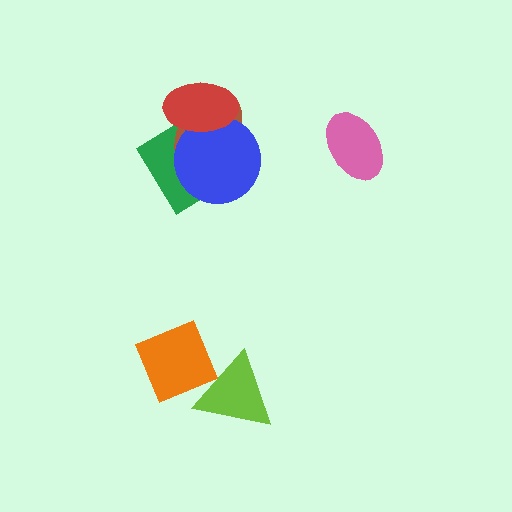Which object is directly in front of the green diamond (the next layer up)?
The brown ellipse is directly in front of the green diamond.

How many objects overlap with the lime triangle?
1 object overlaps with the lime triangle.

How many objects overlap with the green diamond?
3 objects overlap with the green diamond.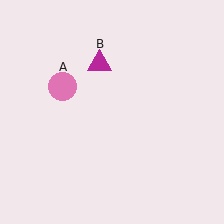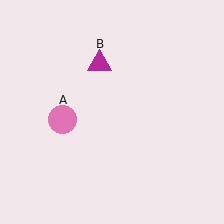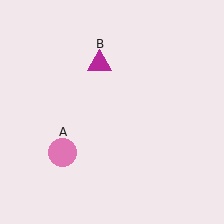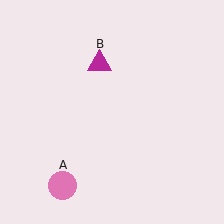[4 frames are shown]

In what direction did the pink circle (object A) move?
The pink circle (object A) moved down.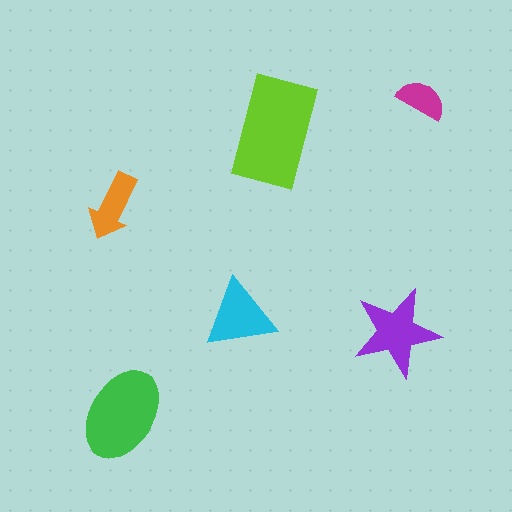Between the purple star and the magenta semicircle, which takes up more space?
The purple star.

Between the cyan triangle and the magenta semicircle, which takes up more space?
The cyan triangle.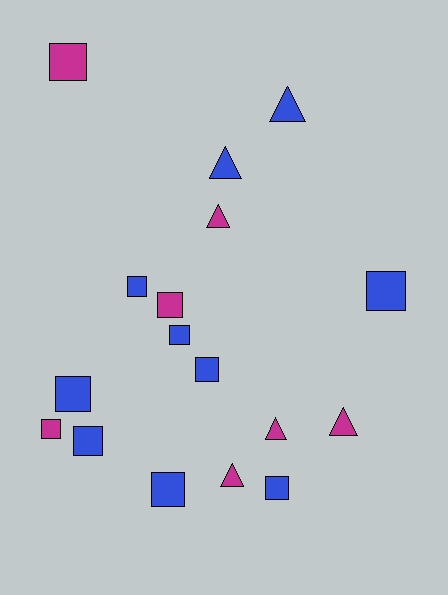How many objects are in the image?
There are 17 objects.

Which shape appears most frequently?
Square, with 11 objects.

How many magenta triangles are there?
There are 4 magenta triangles.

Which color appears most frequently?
Blue, with 10 objects.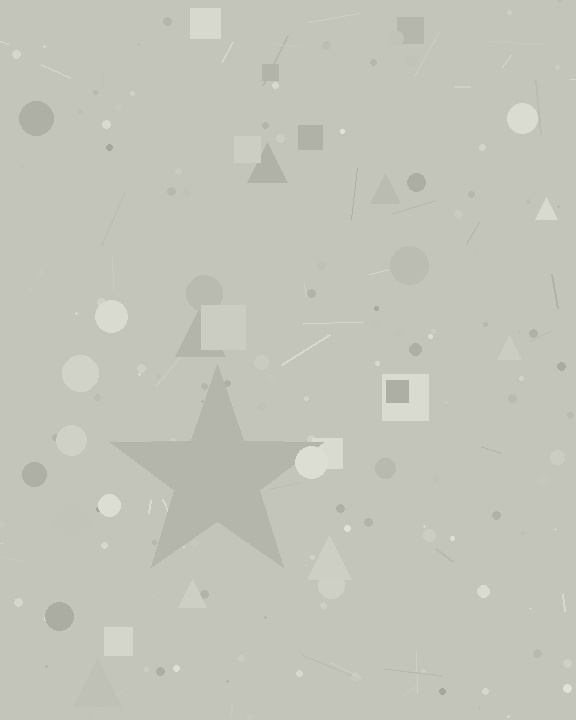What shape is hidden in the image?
A star is hidden in the image.